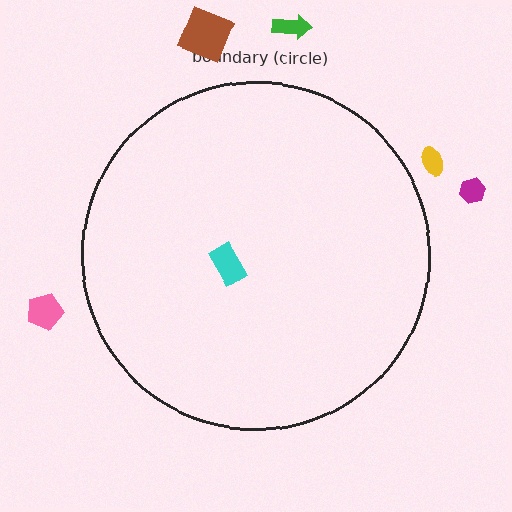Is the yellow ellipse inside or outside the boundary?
Outside.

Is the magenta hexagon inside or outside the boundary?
Outside.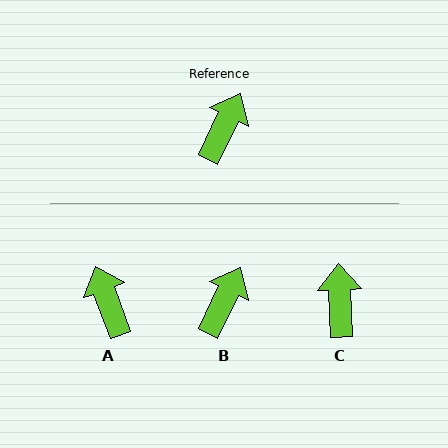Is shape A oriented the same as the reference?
No, it is off by about 46 degrees.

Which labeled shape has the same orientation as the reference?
B.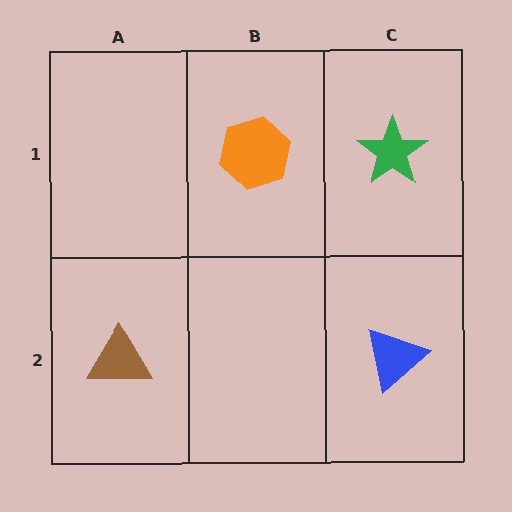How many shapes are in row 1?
2 shapes.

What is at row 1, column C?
A green star.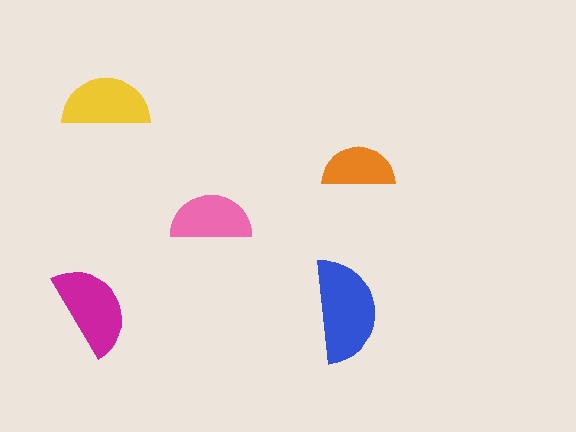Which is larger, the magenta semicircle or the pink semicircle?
The magenta one.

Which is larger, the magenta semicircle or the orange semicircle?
The magenta one.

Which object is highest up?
The yellow semicircle is topmost.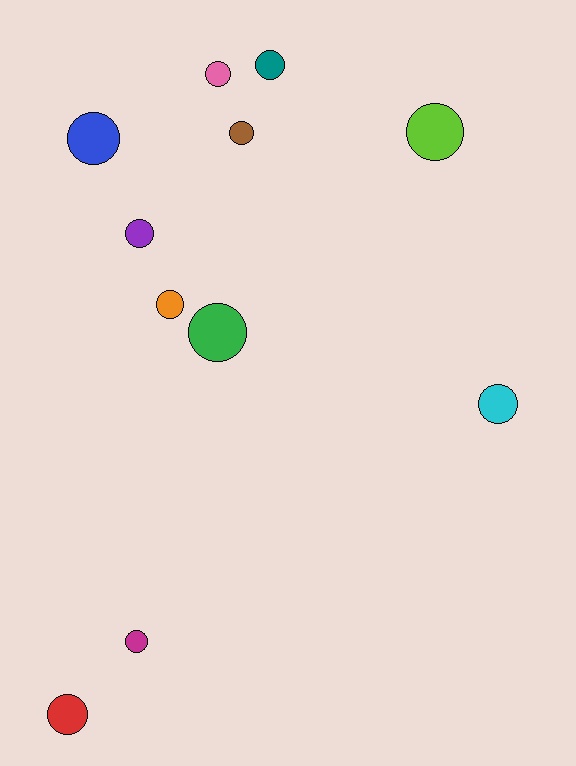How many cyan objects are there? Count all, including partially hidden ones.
There is 1 cyan object.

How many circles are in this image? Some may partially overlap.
There are 11 circles.